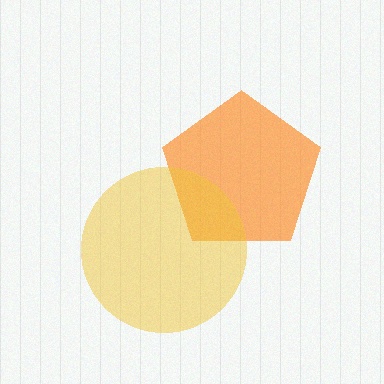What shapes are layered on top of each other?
The layered shapes are: an orange pentagon, a yellow circle.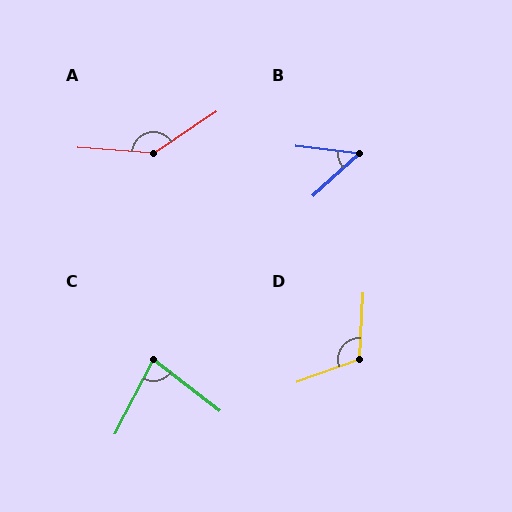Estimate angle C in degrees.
Approximately 80 degrees.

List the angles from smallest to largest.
B (49°), C (80°), D (113°), A (142°).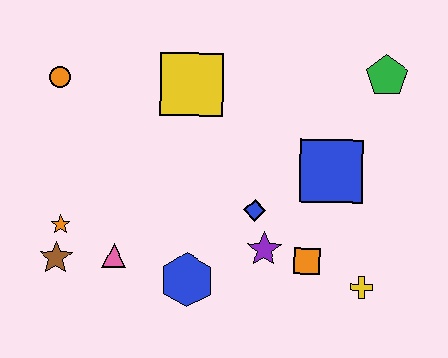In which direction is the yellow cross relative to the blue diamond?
The yellow cross is to the right of the blue diamond.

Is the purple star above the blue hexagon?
Yes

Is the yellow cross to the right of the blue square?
Yes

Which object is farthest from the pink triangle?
The green pentagon is farthest from the pink triangle.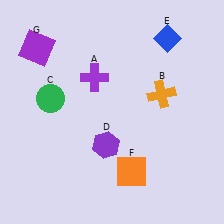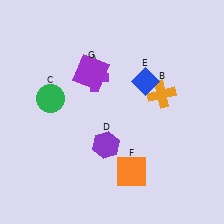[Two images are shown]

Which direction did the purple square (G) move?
The purple square (G) moved right.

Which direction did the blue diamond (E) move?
The blue diamond (E) moved down.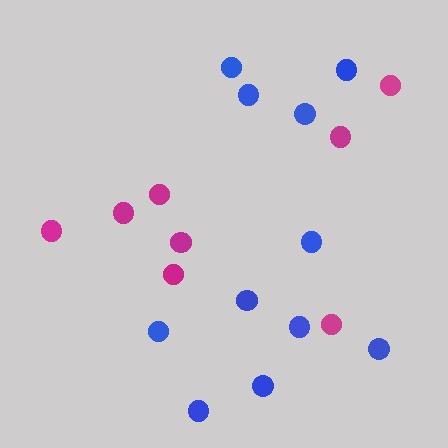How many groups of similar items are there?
There are 2 groups: one group of magenta circles (8) and one group of blue circles (11).